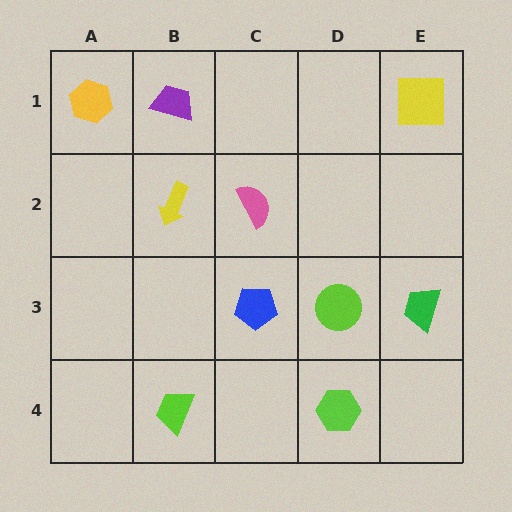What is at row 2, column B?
A yellow arrow.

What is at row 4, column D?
A lime hexagon.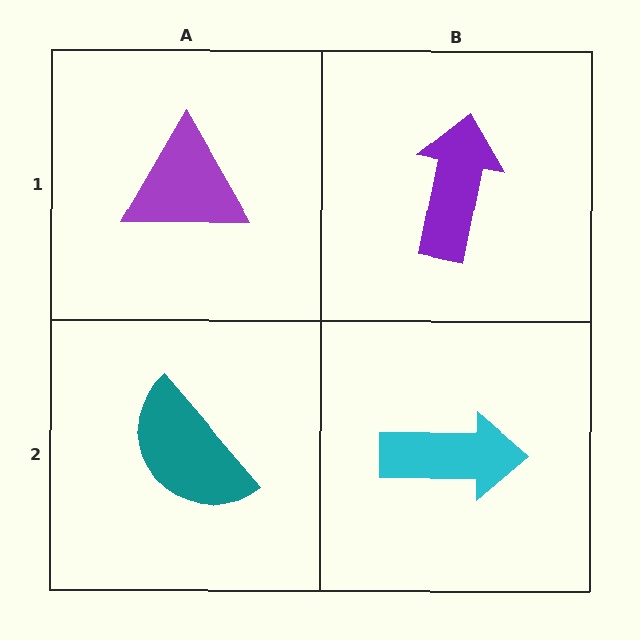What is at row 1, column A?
A purple triangle.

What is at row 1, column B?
A purple arrow.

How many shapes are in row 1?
2 shapes.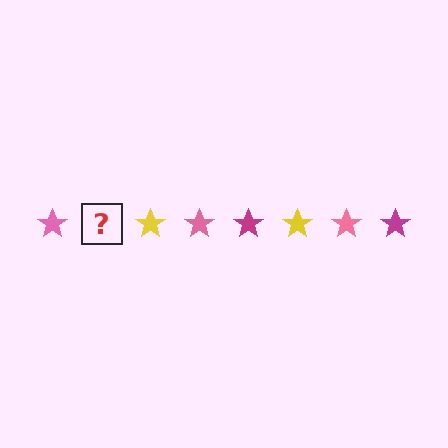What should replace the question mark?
The question mark should be replaced with a magenta star.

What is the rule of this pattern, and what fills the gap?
The rule is that the pattern cycles through pink, magenta, yellow stars. The gap should be filled with a magenta star.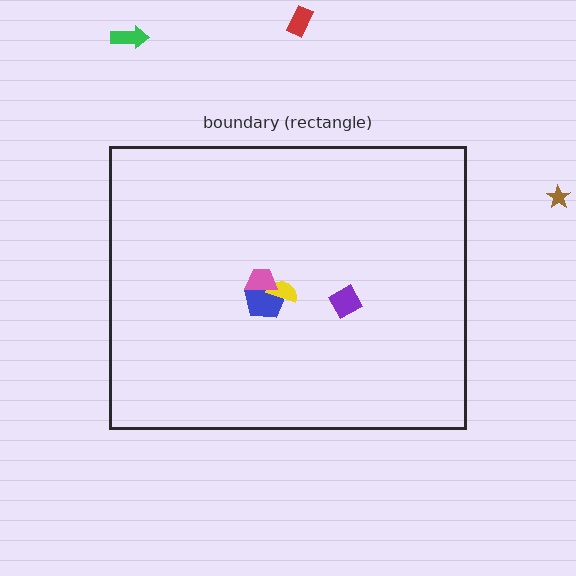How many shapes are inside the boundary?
4 inside, 3 outside.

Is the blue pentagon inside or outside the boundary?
Inside.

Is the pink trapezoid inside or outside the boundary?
Inside.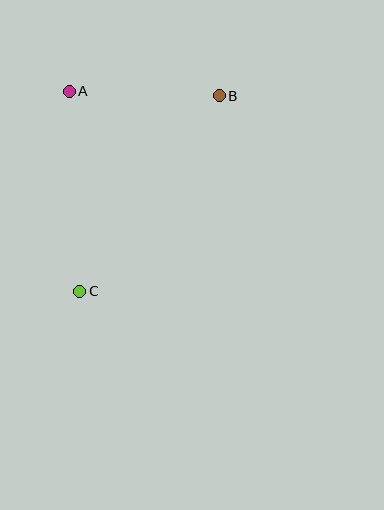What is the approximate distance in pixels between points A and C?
The distance between A and C is approximately 200 pixels.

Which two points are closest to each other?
Points A and B are closest to each other.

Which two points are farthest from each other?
Points B and C are farthest from each other.